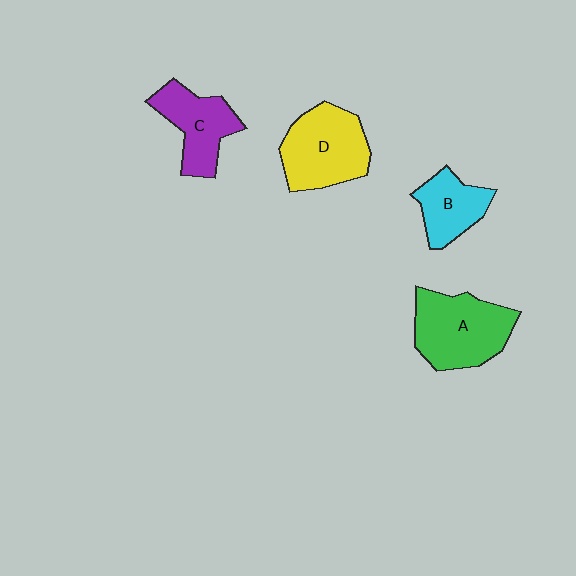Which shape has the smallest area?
Shape B (cyan).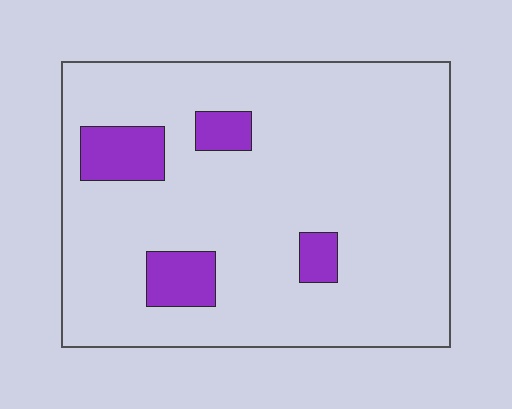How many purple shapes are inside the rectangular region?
4.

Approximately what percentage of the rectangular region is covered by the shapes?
Approximately 10%.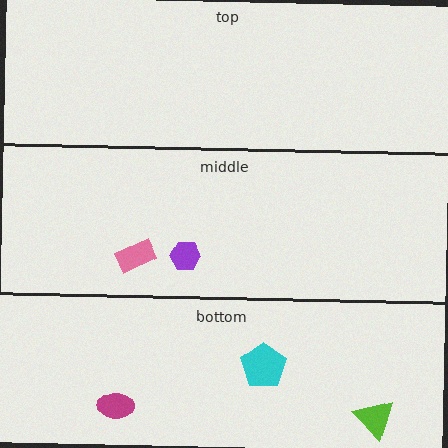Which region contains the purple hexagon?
The middle region.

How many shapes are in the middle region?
2.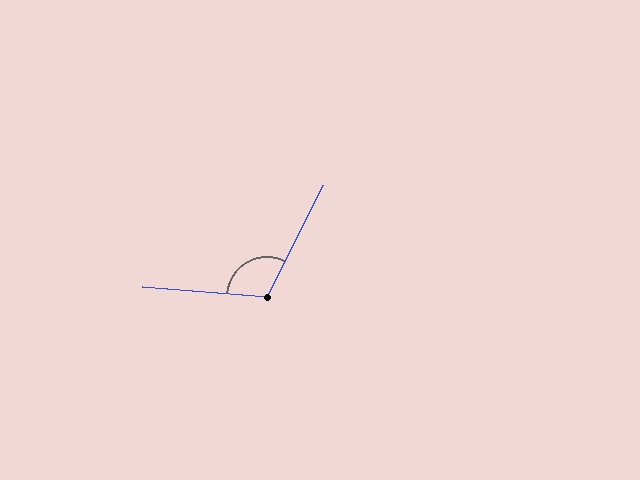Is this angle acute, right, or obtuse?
It is obtuse.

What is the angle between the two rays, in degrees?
Approximately 112 degrees.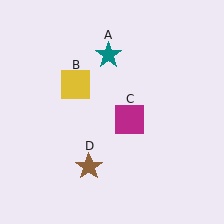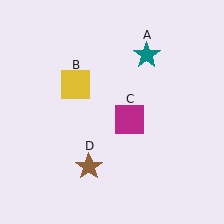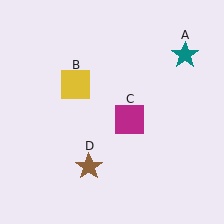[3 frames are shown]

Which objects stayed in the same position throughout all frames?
Yellow square (object B) and magenta square (object C) and brown star (object D) remained stationary.